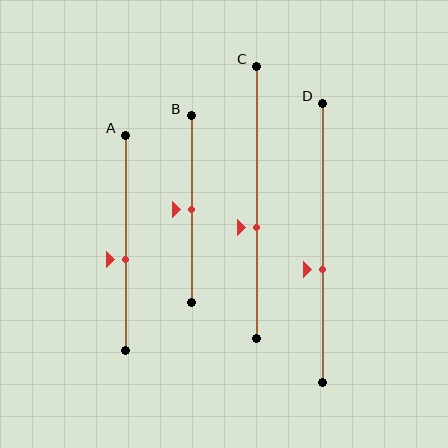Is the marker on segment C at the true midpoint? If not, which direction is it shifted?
No, the marker on segment C is shifted downward by about 9% of the segment length.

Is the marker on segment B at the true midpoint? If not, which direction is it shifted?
Yes, the marker on segment B is at the true midpoint.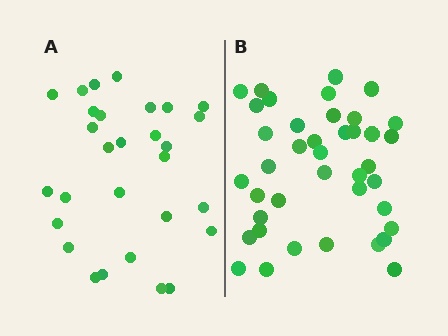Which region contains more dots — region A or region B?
Region B (the right region) has more dots.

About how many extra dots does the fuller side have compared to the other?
Region B has roughly 12 or so more dots than region A.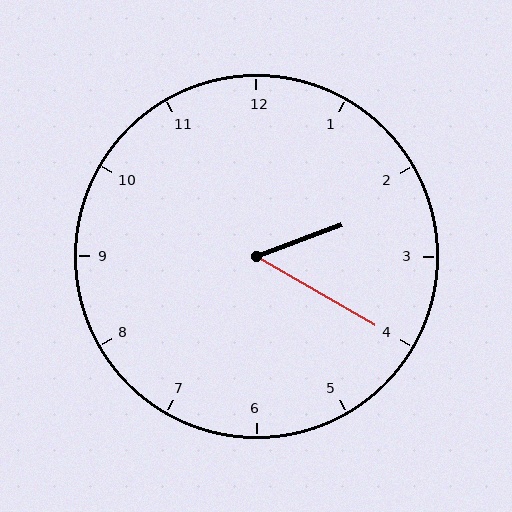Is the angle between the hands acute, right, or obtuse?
It is acute.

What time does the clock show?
2:20.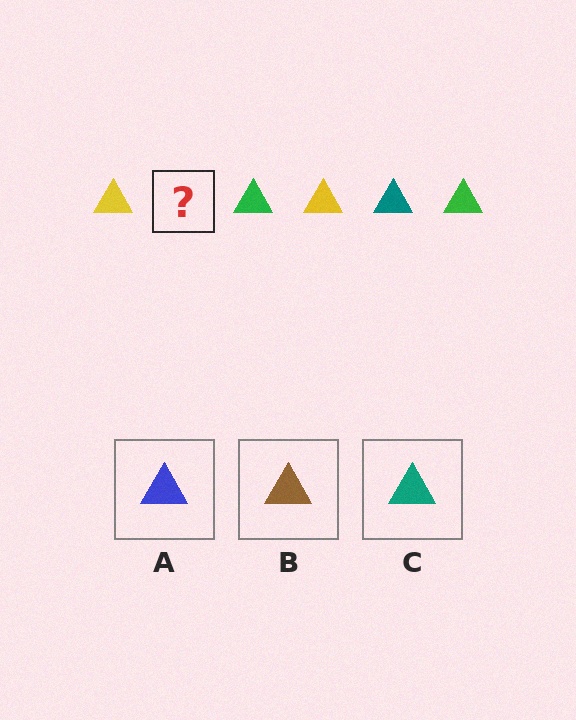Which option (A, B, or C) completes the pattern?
C.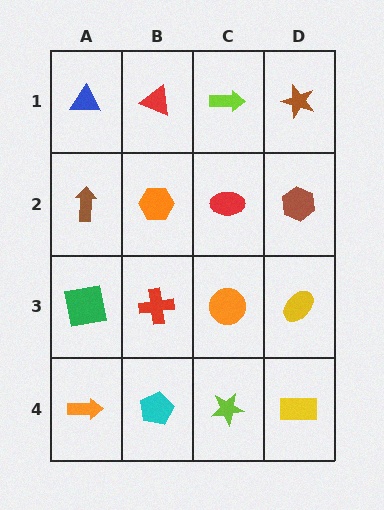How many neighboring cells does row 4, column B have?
3.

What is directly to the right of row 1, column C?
A brown star.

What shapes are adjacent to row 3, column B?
An orange hexagon (row 2, column B), a cyan pentagon (row 4, column B), a green square (row 3, column A), an orange circle (row 3, column C).